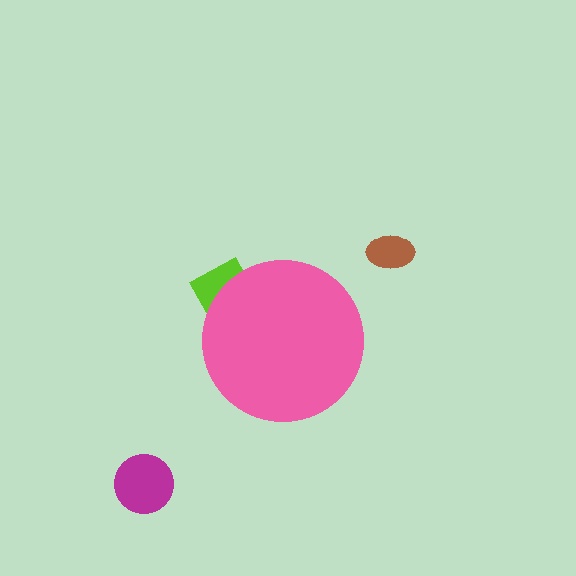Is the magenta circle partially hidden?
No, the magenta circle is fully visible.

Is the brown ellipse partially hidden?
No, the brown ellipse is fully visible.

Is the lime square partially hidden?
Yes, the lime square is partially hidden behind the pink circle.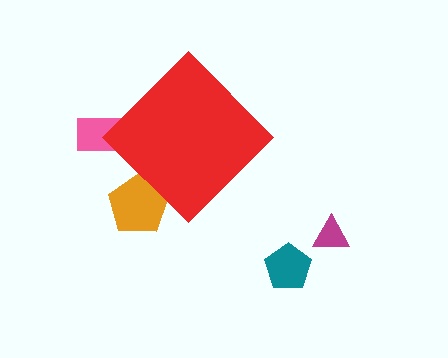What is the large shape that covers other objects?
A red diamond.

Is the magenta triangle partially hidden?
No, the magenta triangle is fully visible.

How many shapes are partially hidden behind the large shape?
2 shapes are partially hidden.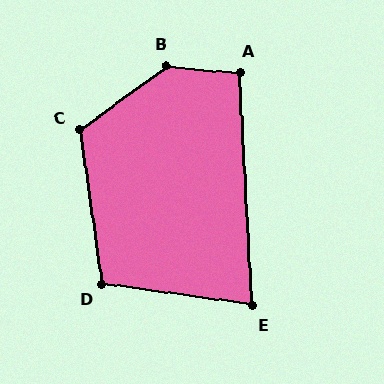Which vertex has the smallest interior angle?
E, at approximately 79 degrees.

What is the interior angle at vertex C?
Approximately 118 degrees (obtuse).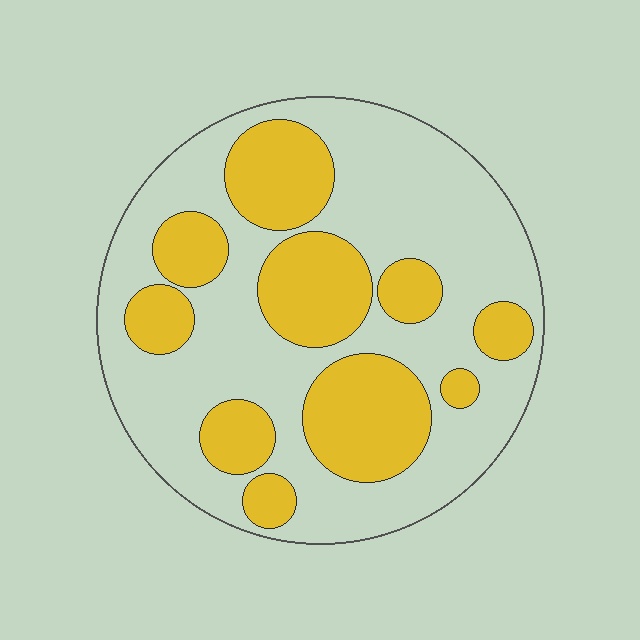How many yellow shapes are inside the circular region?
10.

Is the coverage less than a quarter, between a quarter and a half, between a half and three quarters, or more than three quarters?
Between a quarter and a half.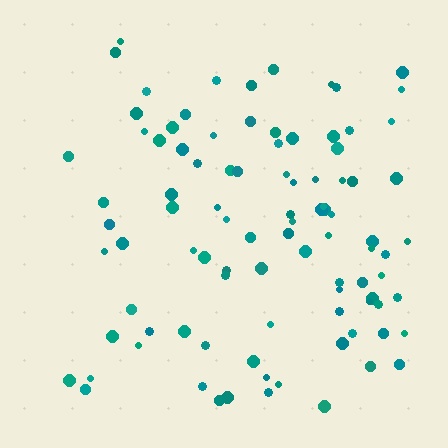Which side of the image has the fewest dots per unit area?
The left.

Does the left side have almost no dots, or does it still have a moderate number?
Still a moderate number, just noticeably fewer than the right.